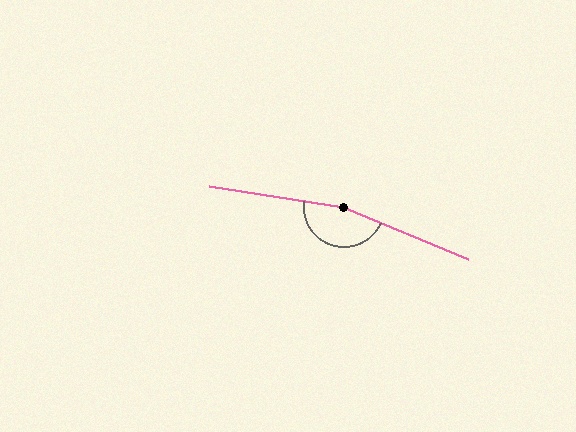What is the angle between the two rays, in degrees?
Approximately 166 degrees.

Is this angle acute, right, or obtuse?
It is obtuse.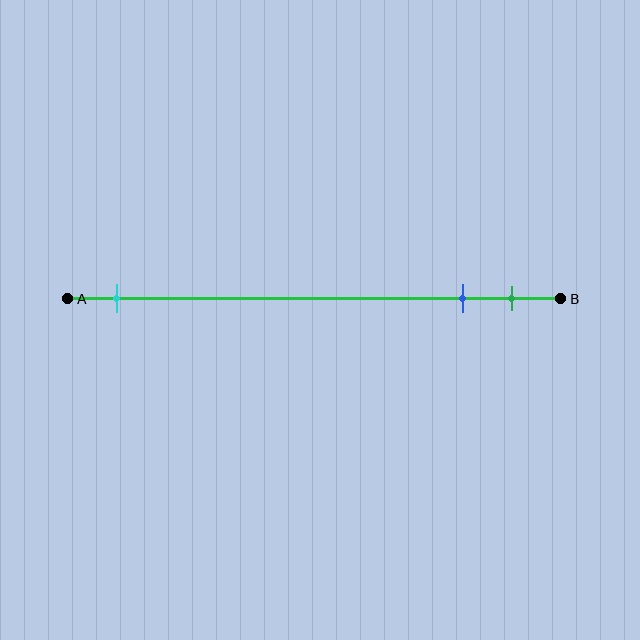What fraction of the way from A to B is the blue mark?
The blue mark is approximately 80% (0.8) of the way from A to B.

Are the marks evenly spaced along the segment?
No, the marks are not evenly spaced.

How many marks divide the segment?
There are 3 marks dividing the segment.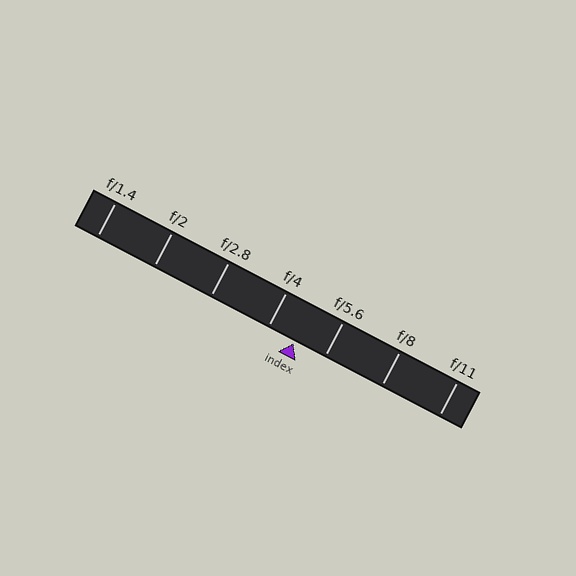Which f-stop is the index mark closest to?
The index mark is closest to f/4.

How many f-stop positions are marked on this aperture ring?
There are 7 f-stop positions marked.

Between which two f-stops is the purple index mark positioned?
The index mark is between f/4 and f/5.6.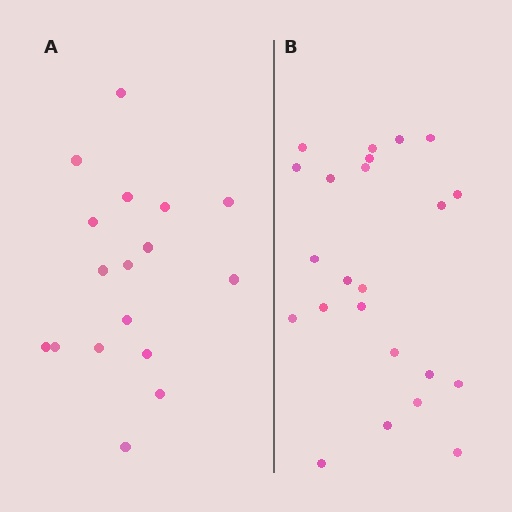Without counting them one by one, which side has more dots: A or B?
Region B (the right region) has more dots.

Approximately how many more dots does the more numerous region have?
Region B has about 6 more dots than region A.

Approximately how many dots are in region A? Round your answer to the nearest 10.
About 20 dots. (The exact count is 17, which rounds to 20.)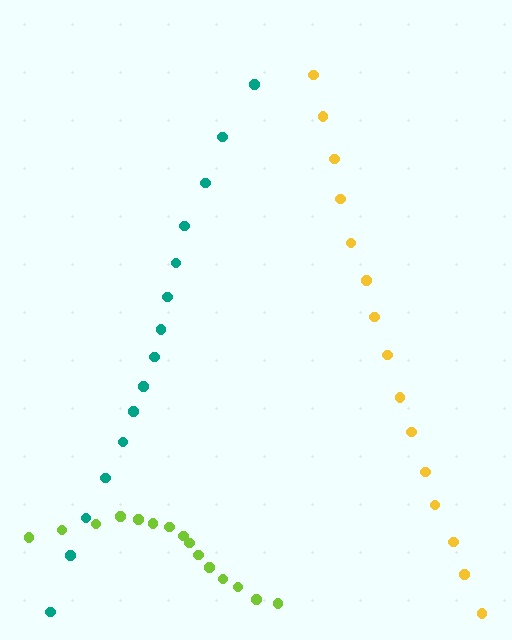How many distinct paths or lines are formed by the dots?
There are 3 distinct paths.